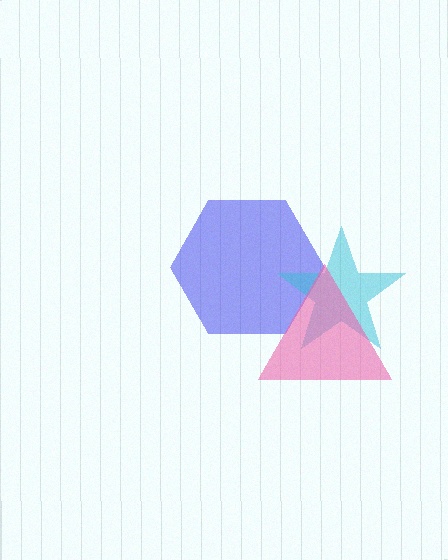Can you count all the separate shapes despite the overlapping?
Yes, there are 3 separate shapes.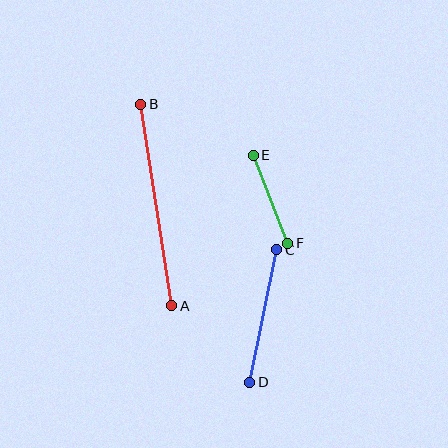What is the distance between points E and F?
The distance is approximately 94 pixels.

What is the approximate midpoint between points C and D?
The midpoint is at approximately (263, 316) pixels.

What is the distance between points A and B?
The distance is approximately 204 pixels.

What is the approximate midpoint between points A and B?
The midpoint is at approximately (156, 205) pixels.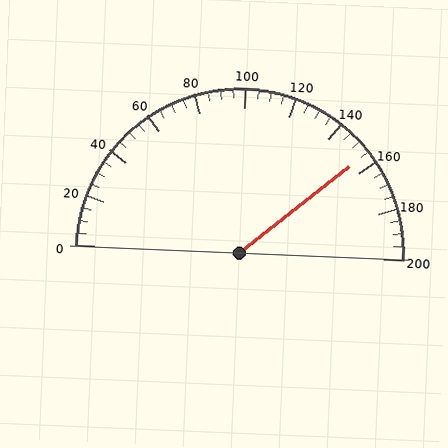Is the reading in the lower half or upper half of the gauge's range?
The reading is in the upper half of the range (0 to 200).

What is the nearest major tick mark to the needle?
The nearest major tick mark is 160.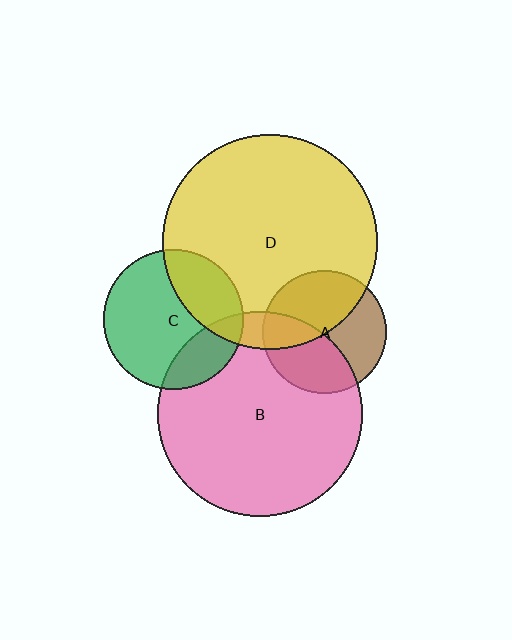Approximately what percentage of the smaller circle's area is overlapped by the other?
Approximately 45%.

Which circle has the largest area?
Circle D (yellow).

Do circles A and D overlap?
Yes.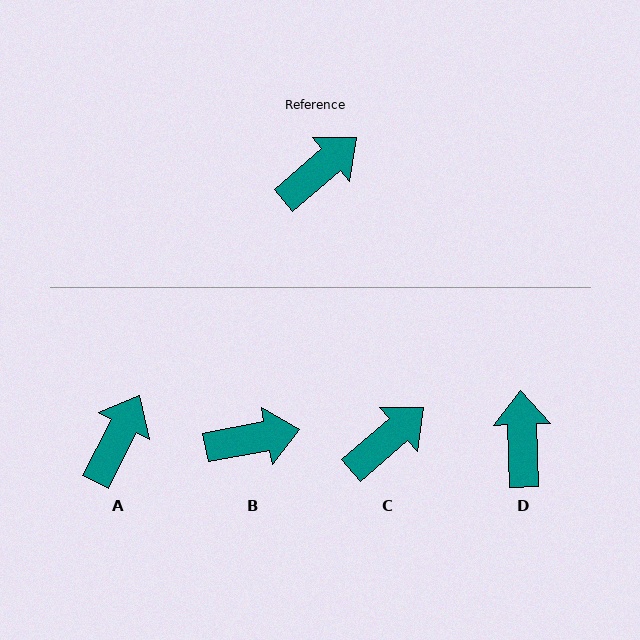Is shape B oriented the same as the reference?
No, it is off by about 30 degrees.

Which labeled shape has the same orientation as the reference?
C.